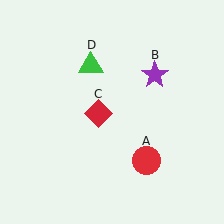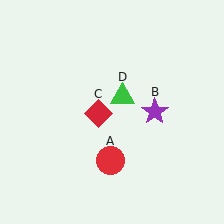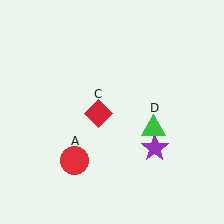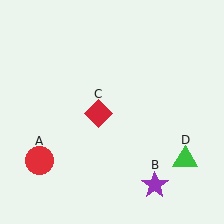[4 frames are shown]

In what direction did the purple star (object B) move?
The purple star (object B) moved down.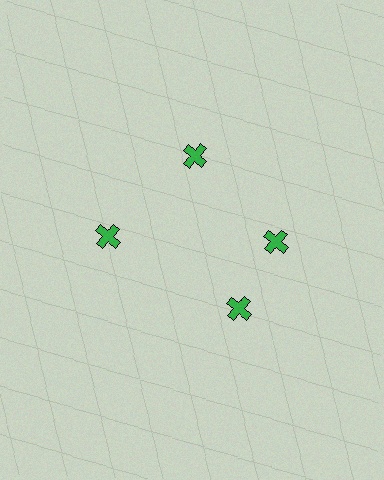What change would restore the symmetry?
The symmetry would be restored by rotating it back into even spacing with its neighbors so that all 4 crosses sit at equal angles and equal distance from the center.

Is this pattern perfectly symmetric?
No. The 4 green crosses are arranged in a ring, but one element near the 6 o'clock position is rotated out of alignment along the ring, breaking the 4-fold rotational symmetry.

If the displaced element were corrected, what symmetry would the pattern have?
It would have 4-fold rotational symmetry — the pattern would map onto itself every 90 degrees.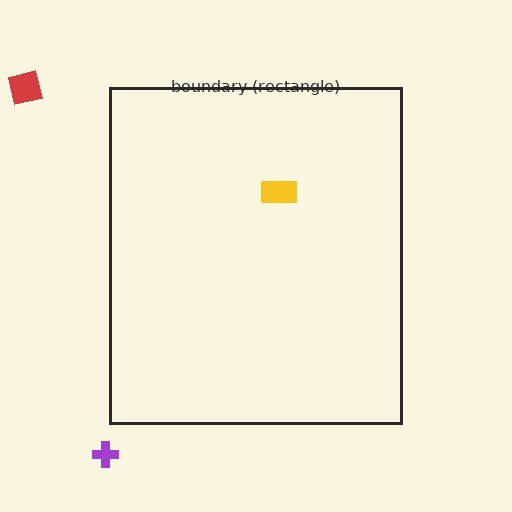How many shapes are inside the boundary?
1 inside, 2 outside.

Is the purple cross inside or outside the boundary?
Outside.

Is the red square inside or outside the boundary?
Outside.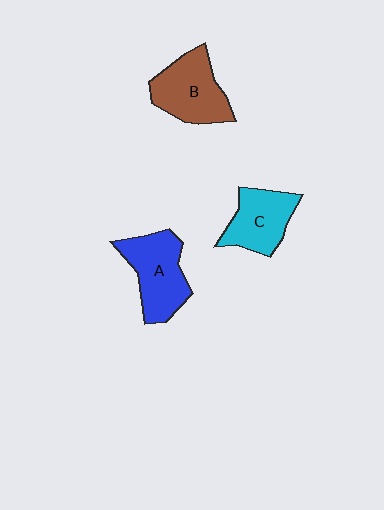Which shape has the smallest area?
Shape C (cyan).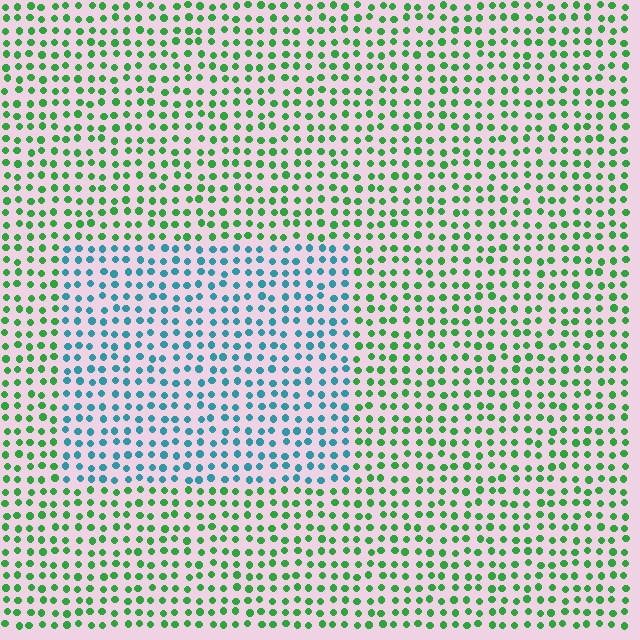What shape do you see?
I see a rectangle.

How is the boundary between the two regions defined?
The boundary is defined purely by a slight shift in hue (about 58 degrees). Spacing, size, and orientation are identical on both sides.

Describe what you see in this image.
The image is filled with small green elements in a uniform arrangement. A rectangle-shaped region is visible where the elements are tinted to a slightly different hue, forming a subtle color boundary.